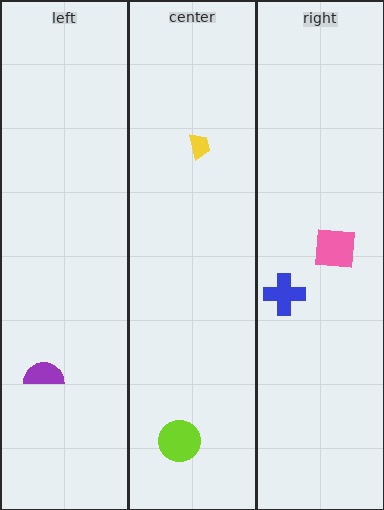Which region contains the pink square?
The right region.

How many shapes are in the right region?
2.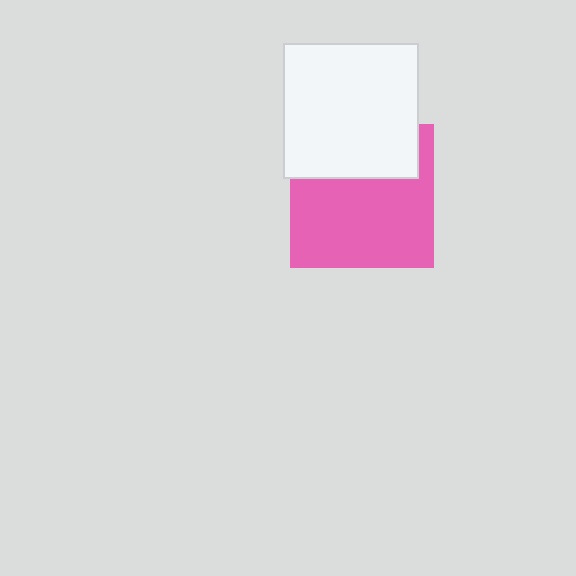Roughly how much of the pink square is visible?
About half of it is visible (roughly 65%).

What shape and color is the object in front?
The object in front is a white square.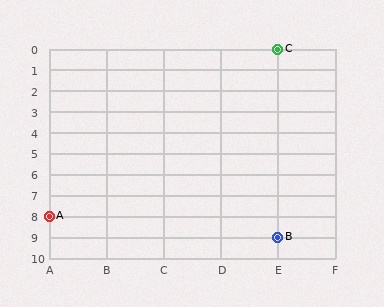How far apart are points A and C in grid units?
Points A and C are 4 columns and 8 rows apart (about 8.9 grid units diagonally).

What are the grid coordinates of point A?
Point A is at grid coordinates (A, 8).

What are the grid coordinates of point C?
Point C is at grid coordinates (E, 0).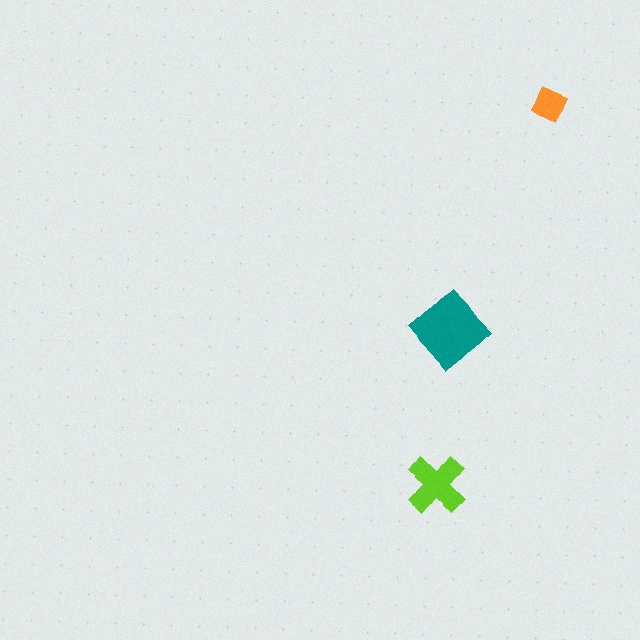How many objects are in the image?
There are 3 objects in the image.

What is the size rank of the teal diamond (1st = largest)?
1st.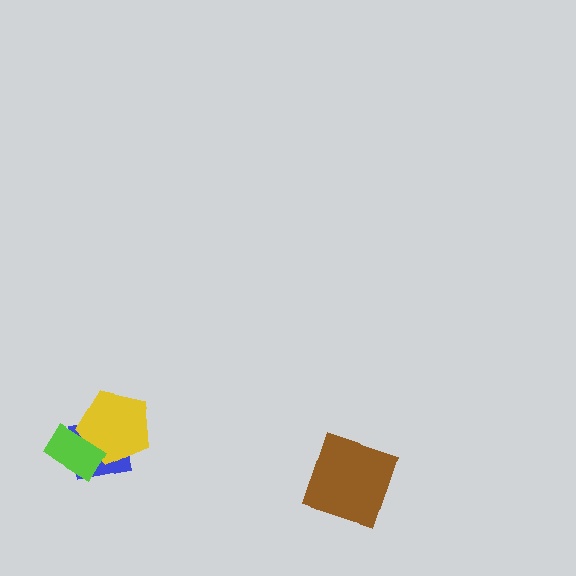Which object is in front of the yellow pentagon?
The lime rectangle is in front of the yellow pentagon.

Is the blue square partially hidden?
Yes, it is partially covered by another shape.